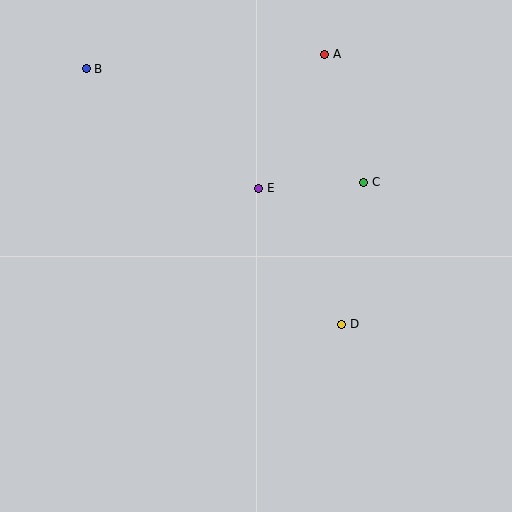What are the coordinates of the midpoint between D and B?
The midpoint between D and B is at (214, 196).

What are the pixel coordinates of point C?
Point C is at (364, 182).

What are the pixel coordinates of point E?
Point E is at (259, 188).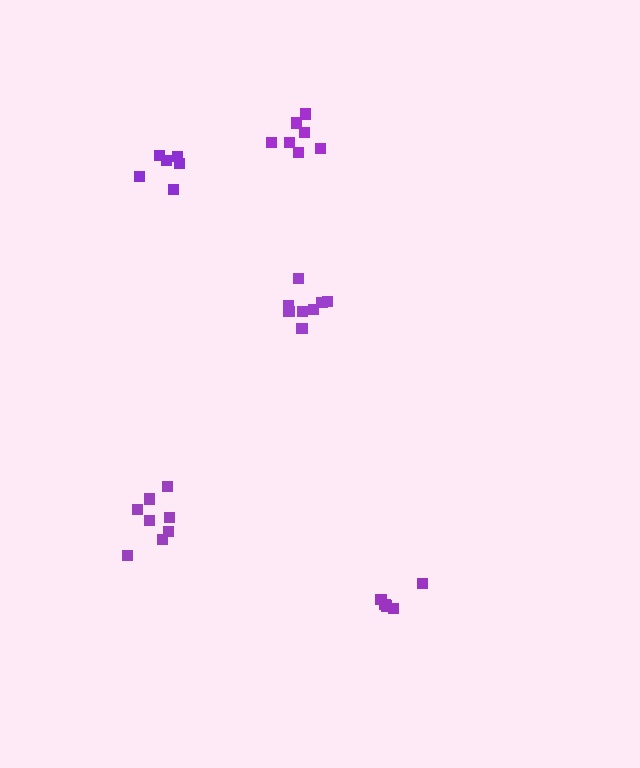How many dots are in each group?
Group 1: 8 dots, Group 2: 9 dots, Group 3: 5 dots, Group 4: 7 dots, Group 5: 6 dots (35 total).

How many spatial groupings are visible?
There are 5 spatial groupings.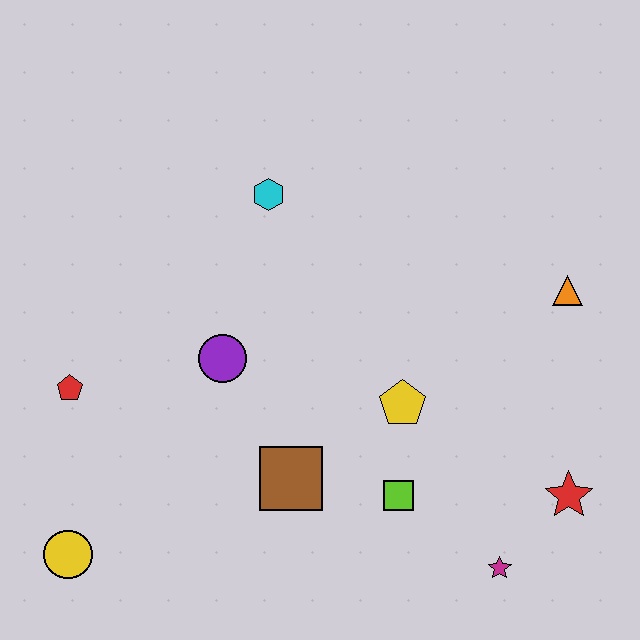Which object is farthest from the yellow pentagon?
The yellow circle is farthest from the yellow pentagon.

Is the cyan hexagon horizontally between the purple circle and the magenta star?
Yes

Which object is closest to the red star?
The magenta star is closest to the red star.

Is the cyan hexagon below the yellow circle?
No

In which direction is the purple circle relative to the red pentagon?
The purple circle is to the right of the red pentagon.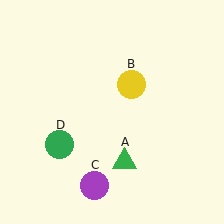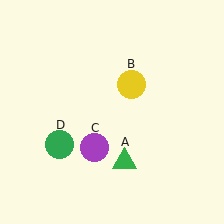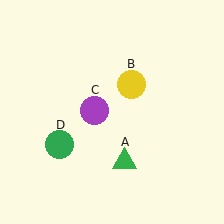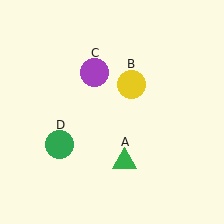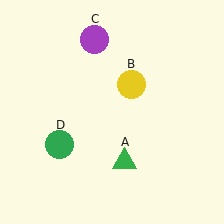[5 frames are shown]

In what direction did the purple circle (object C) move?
The purple circle (object C) moved up.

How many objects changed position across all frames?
1 object changed position: purple circle (object C).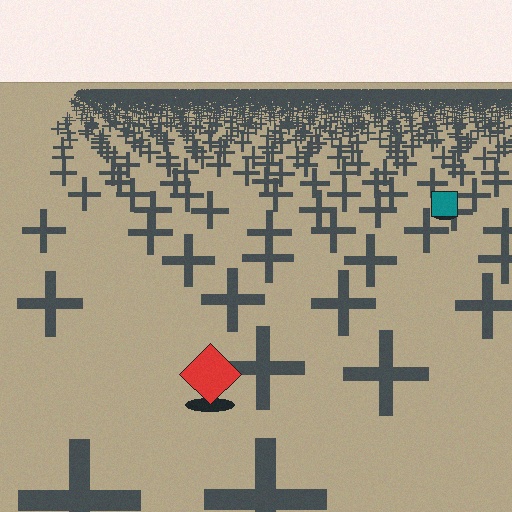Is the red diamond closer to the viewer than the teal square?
Yes. The red diamond is closer — you can tell from the texture gradient: the ground texture is coarser near it.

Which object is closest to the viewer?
The red diamond is closest. The texture marks near it are larger and more spread out.